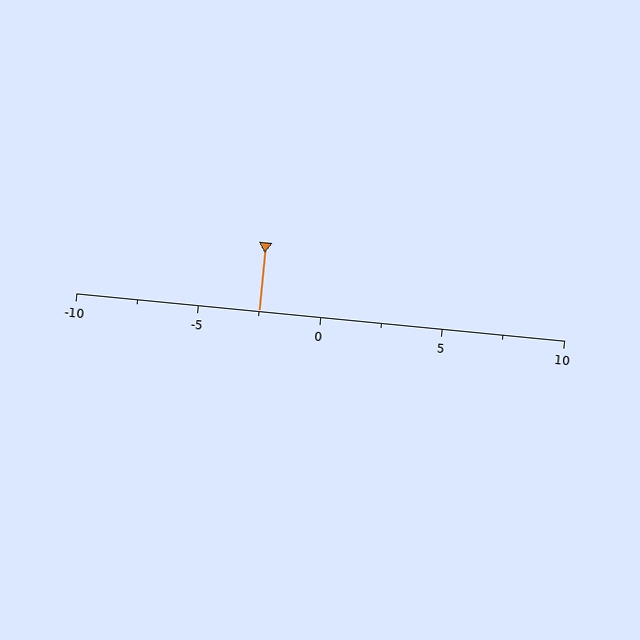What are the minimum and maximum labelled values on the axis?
The axis runs from -10 to 10.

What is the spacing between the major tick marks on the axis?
The major ticks are spaced 5 apart.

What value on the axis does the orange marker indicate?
The marker indicates approximately -2.5.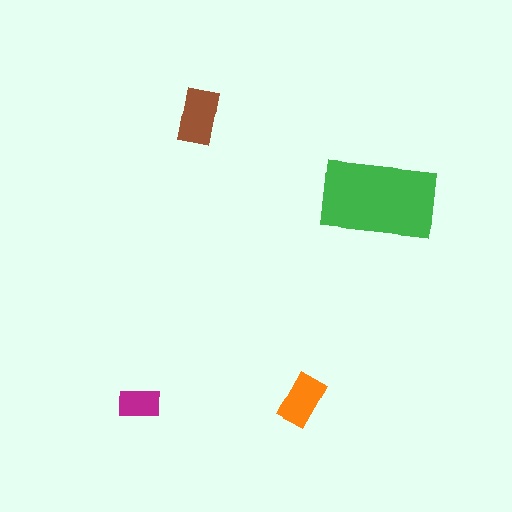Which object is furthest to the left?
The magenta rectangle is leftmost.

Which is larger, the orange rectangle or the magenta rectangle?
The orange one.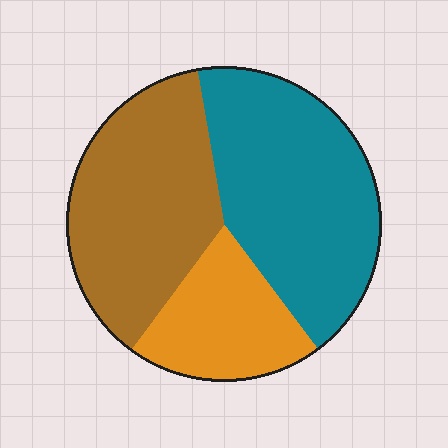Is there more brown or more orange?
Brown.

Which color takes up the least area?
Orange, at roughly 20%.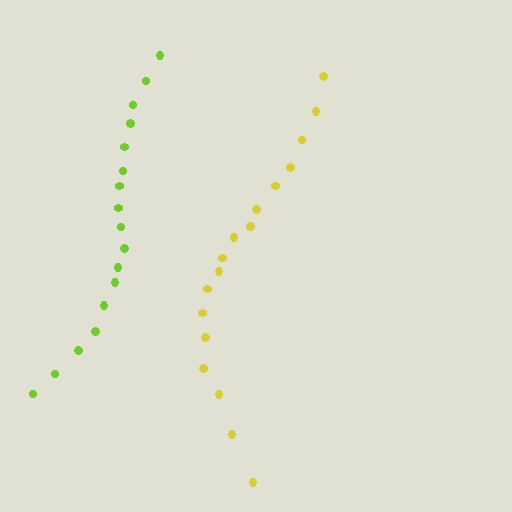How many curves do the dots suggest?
There are 2 distinct paths.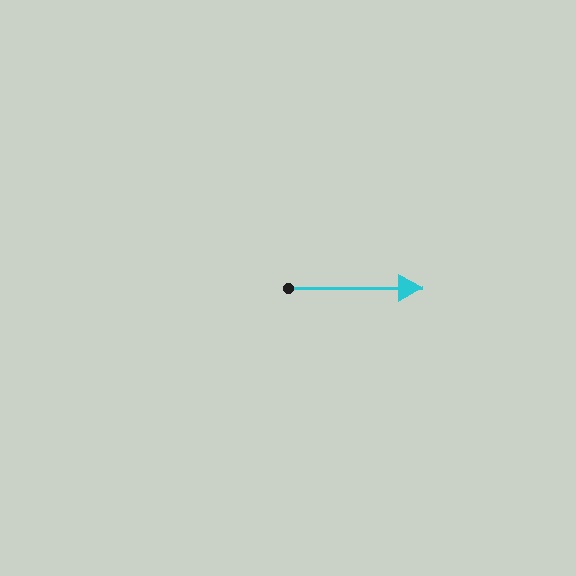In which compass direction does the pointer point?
East.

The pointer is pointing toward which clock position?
Roughly 3 o'clock.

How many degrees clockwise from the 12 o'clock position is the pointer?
Approximately 90 degrees.